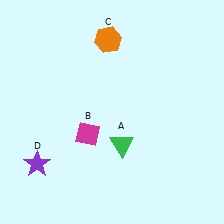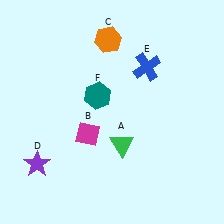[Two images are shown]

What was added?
A blue cross (E), a teal hexagon (F) were added in Image 2.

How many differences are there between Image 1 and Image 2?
There are 2 differences between the two images.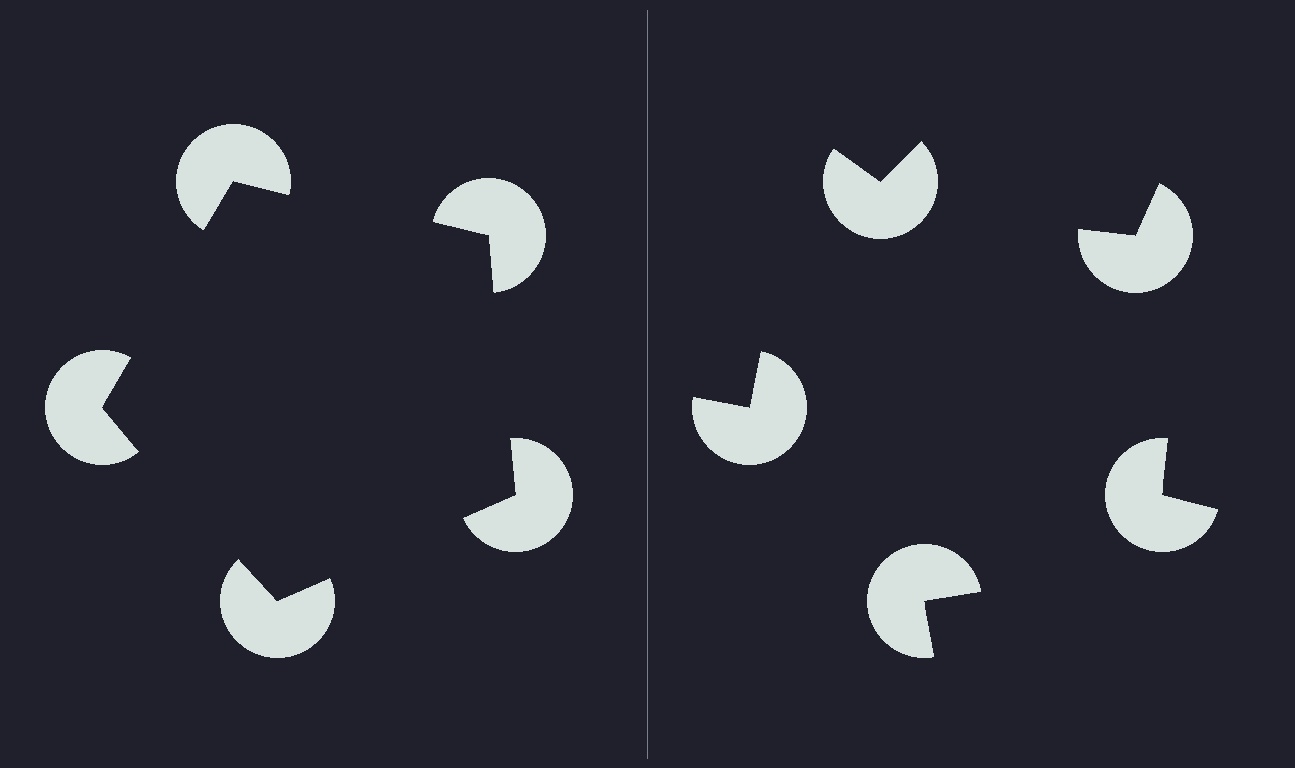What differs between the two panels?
The pac-man discs are positioned identically on both sides; only the wedge orientations differ. On the left they align to a pentagon; on the right they are misaligned.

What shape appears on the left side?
An illusory pentagon.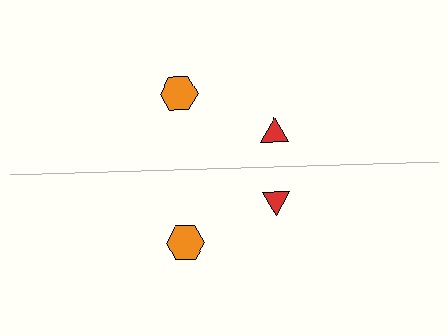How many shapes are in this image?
There are 4 shapes in this image.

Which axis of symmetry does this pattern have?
The pattern has a horizontal axis of symmetry running through the center of the image.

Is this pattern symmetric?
Yes, this pattern has bilateral (reflection) symmetry.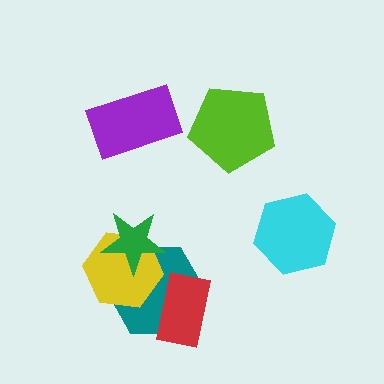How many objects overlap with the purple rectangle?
0 objects overlap with the purple rectangle.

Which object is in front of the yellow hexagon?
The green star is in front of the yellow hexagon.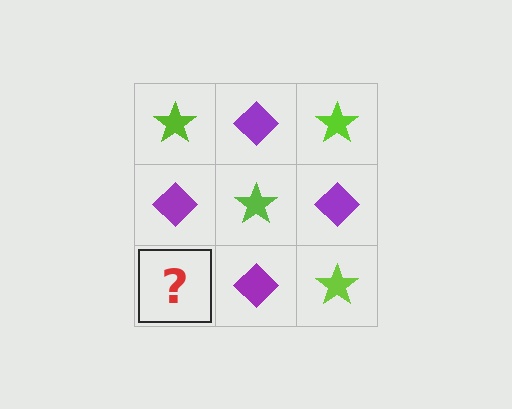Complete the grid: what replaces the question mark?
The question mark should be replaced with a lime star.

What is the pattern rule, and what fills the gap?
The rule is that it alternates lime star and purple diamond in a checkerboard pattern. The gap should be filled with a lime star.